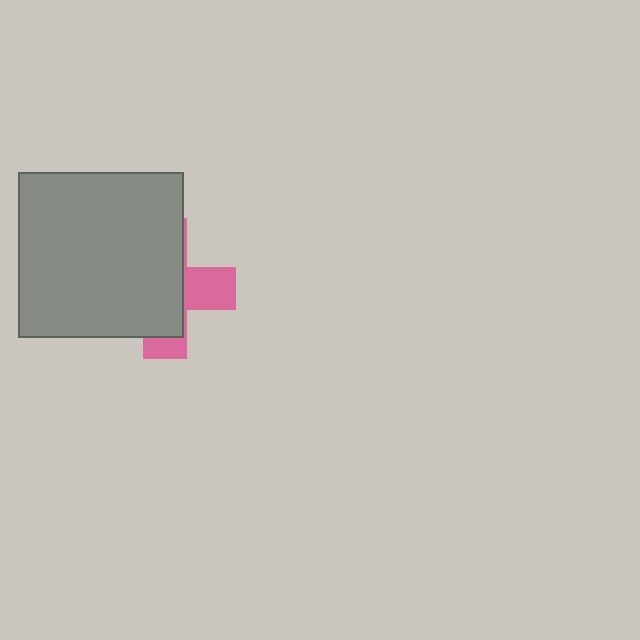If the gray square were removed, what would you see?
You would see the complete pink cross.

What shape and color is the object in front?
The object in front is a gray square.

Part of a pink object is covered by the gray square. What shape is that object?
It is a cross.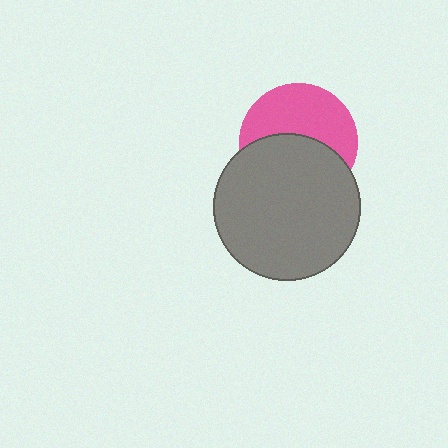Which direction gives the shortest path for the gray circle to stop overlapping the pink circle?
Moving down gives the shortest separation.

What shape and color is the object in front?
The object in front is a gray circle.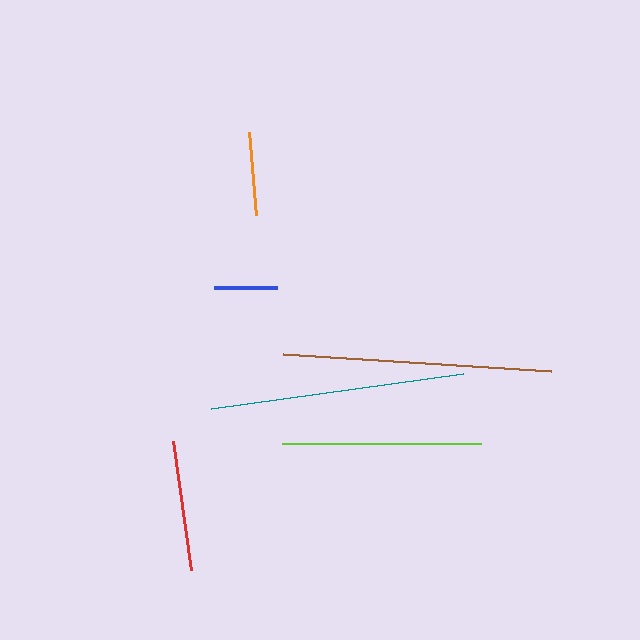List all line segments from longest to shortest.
From longest to shortest: brown, teal, lime, red, orange, blue.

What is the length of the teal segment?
The teal segment is approximately 254 pixels long.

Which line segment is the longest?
The brown line is the longest at approximately 268 pixels.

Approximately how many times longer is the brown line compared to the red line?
The brown line is approximately 2.1 times the length of the red line.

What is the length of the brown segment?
The brown segment is approximately 268 pixels long.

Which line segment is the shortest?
The blue line is the shortest at approximately 63 pixels.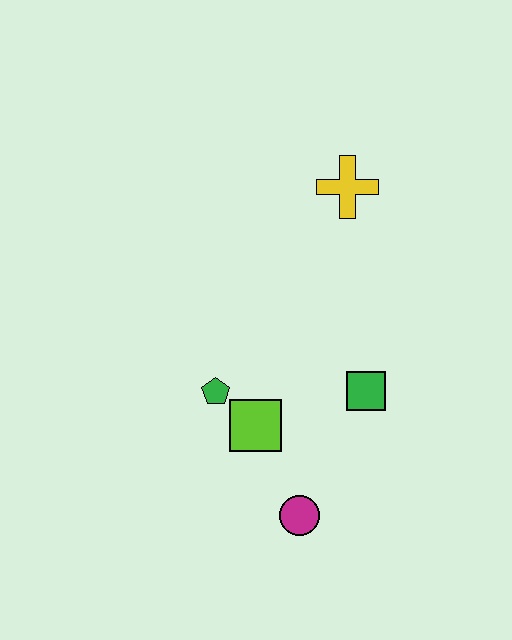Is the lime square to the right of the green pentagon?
Yes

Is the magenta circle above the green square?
No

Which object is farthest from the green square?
The yellow cross is farthest from the green square.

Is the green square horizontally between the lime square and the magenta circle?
No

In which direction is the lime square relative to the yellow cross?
The lime square is below the yellow cross.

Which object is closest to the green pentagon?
The lime square is closest to the green pentagon.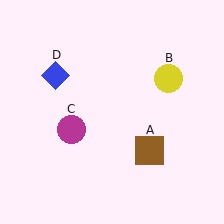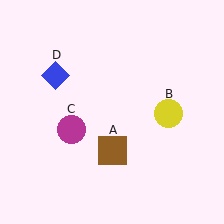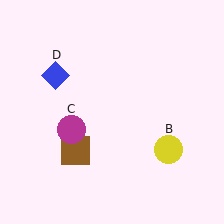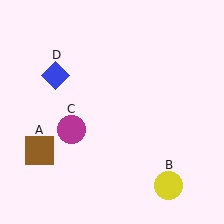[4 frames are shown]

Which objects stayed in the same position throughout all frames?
Magenta circle (object C) and blue diamond (object D) remained stationary.